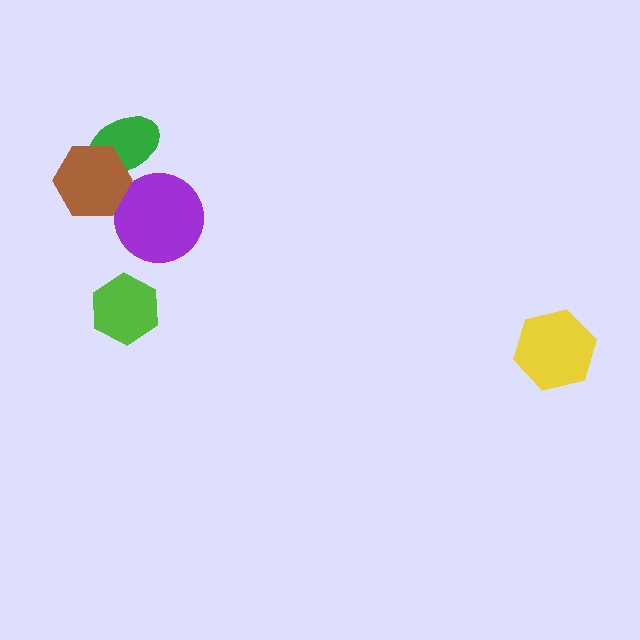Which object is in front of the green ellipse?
The brown hexagon is in front of the green ellipse.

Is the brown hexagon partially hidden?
No, no other shape covers it.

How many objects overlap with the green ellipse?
1 object overlaps with the green ellipse.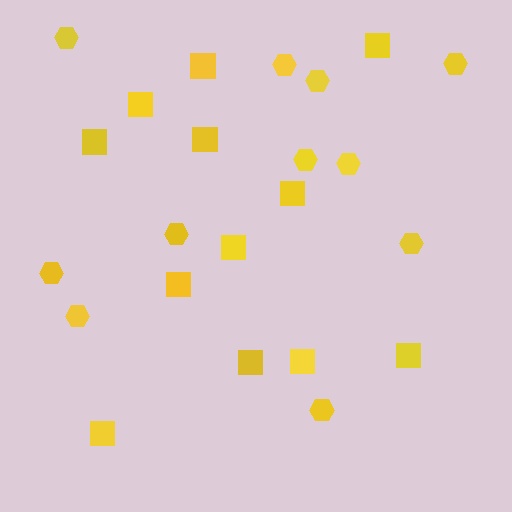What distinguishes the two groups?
There are 2 groups: one group of hexagons (11) and one group of squares (12).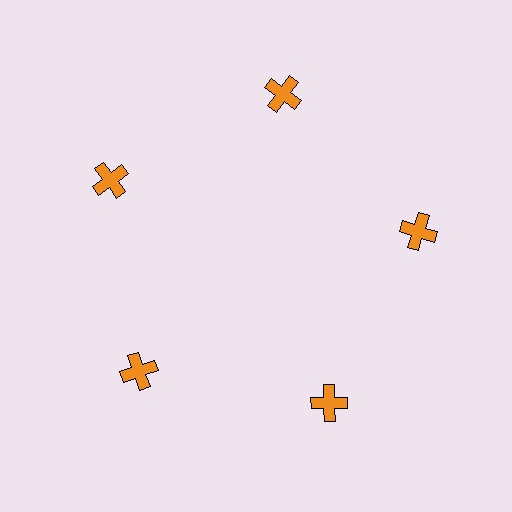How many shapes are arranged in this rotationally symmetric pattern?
There are 5 shapes, arranged in 5 groups of 1.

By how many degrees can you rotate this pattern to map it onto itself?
The pattern maps onto itself every 72 degrees of rotation.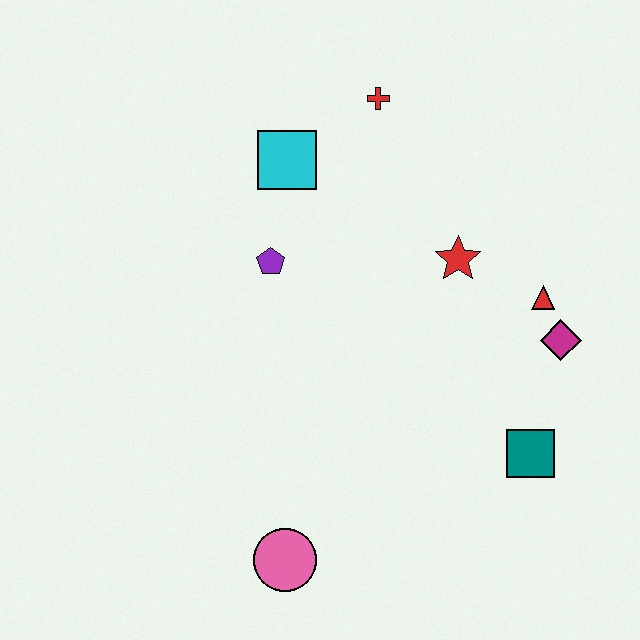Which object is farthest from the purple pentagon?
The teal square is farthest from the purple pentagon.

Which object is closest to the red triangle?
The magenta diamond is closest to the red triangle.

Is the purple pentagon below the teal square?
No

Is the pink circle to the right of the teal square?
No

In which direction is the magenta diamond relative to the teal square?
The magenta diamond is above the teal square.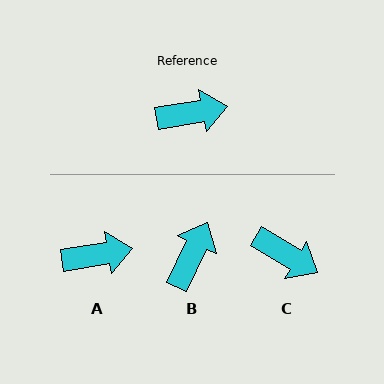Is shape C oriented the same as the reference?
No, it is off by about 40 degrees.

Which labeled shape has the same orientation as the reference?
A.